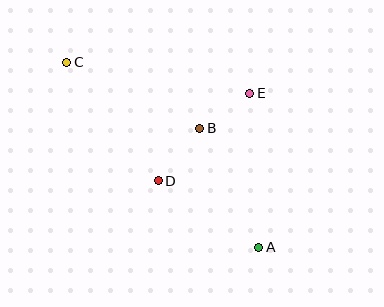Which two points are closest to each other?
Points B and E are closest to each other.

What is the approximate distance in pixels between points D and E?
The distance between D and E is approximately 127 pixels.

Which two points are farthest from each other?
Points A and C are farthest from each other.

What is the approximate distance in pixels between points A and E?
The distance between A and E is approximately 154 pixels.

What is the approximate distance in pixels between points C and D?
The distance between C and D is approximately 150 pixels.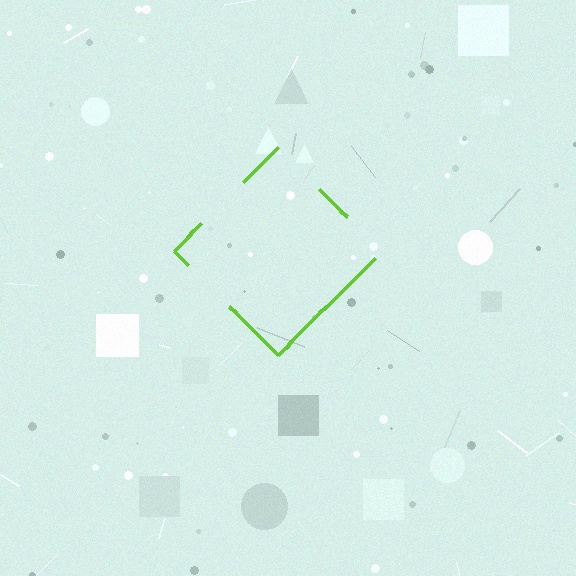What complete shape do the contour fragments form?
The contour fragments form a diamond.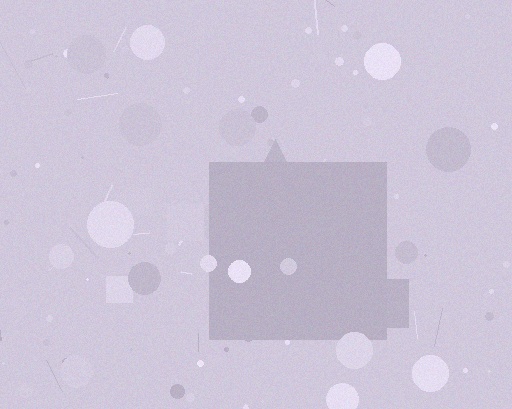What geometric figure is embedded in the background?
A square is embedded in the background.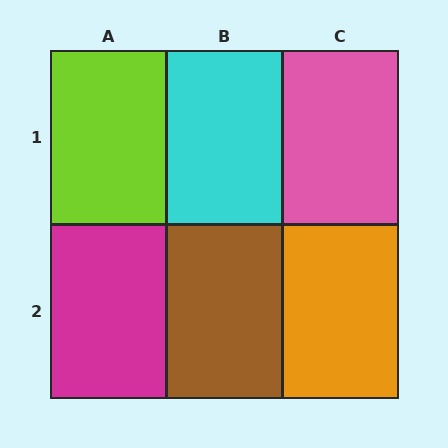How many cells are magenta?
1 cell is magenta.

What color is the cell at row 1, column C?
Pink.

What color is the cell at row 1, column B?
Cyan.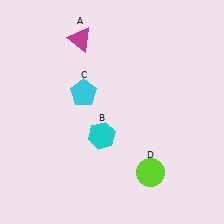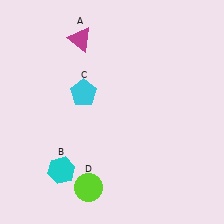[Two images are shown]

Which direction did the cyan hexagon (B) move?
The cyan hexagon (B) moved left.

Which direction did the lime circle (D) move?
The lime circle (D) moved left.